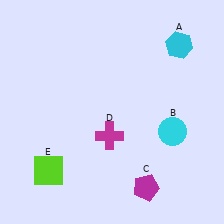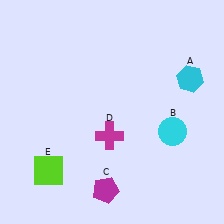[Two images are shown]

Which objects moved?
The objects that moved are: the cyan hexagon (A), the magenta pentagon (C).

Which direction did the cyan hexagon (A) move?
The cyan hexagon (A) moved down.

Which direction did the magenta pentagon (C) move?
The magenta pentagon (C) moved left.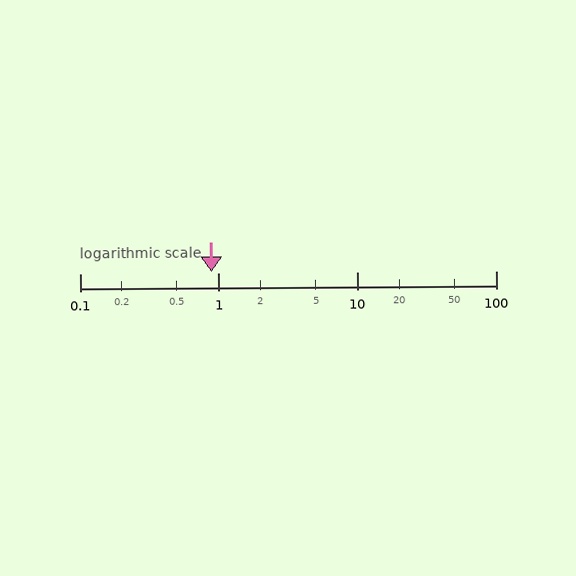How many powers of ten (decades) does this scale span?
The scale spans 3 decades, from 0.1 to 100.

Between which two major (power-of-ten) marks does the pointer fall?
The pointer is between 0.1 and 1.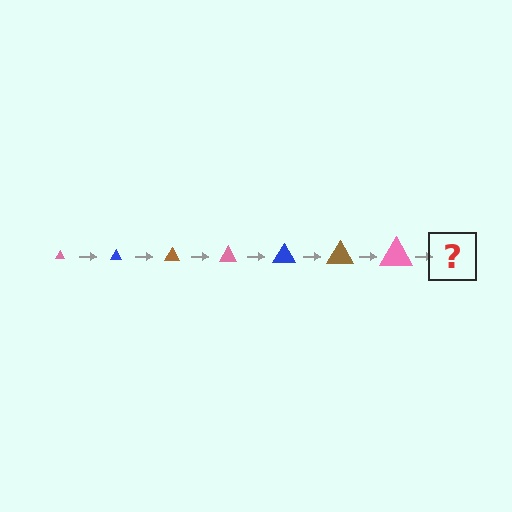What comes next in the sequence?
The next element should be a blue triangle, larger than the previous one.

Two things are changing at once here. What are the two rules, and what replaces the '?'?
The two rules are that the triangle grows larger each step and the color cycles through pink, blue, and brown. The '?' should be a blue triangle, larger than the previous one.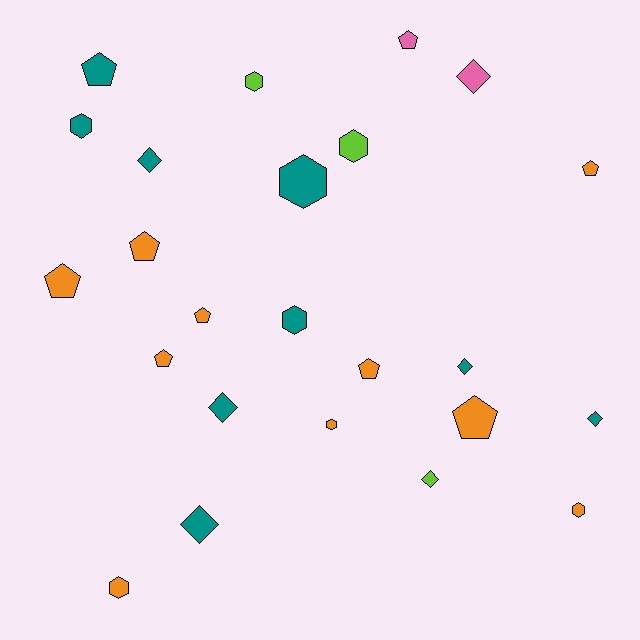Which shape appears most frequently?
Pentagon, with 9 objects.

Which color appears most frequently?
Orange, with 10 objects.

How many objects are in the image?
There are 24 objects.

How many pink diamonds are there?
There is 1 pink diamond.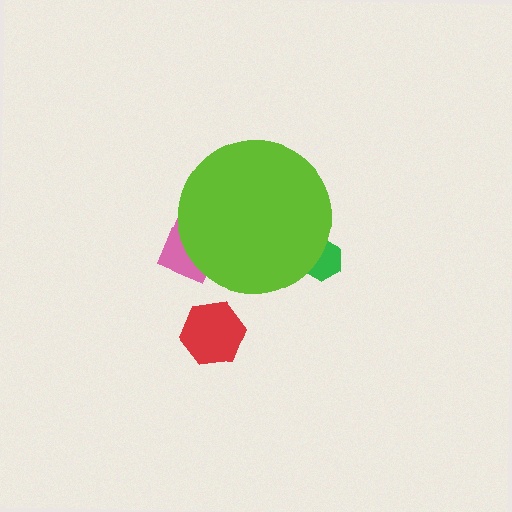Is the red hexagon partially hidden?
No, the red hexagon is fully visible.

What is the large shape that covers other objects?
A lime circle.